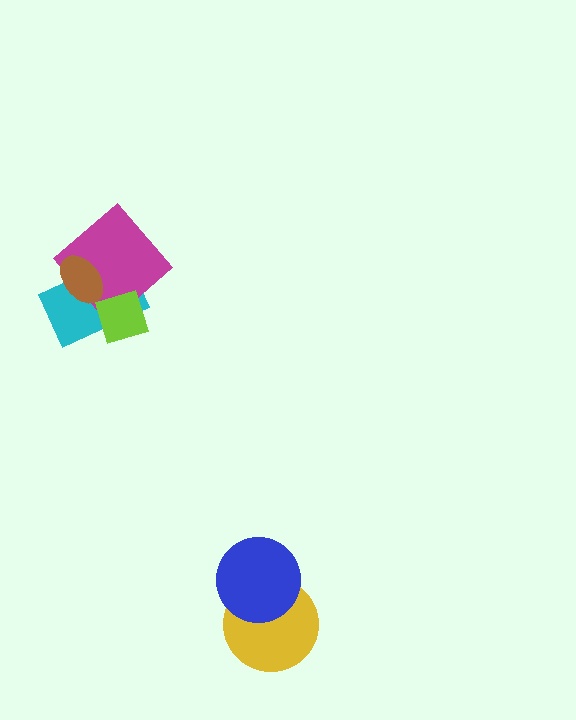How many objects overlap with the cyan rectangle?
3 objects overlap with the cyan rectangle.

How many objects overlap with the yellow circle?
1 object overlaps with the yellow circle.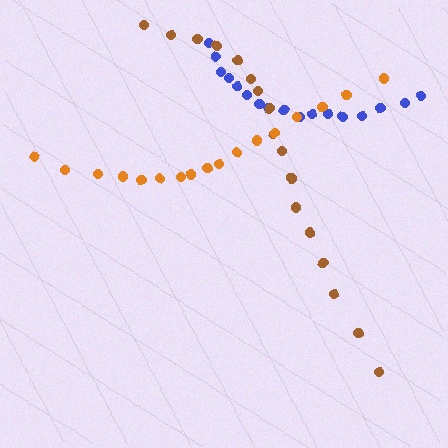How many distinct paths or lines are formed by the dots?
There are 3 distinct paths.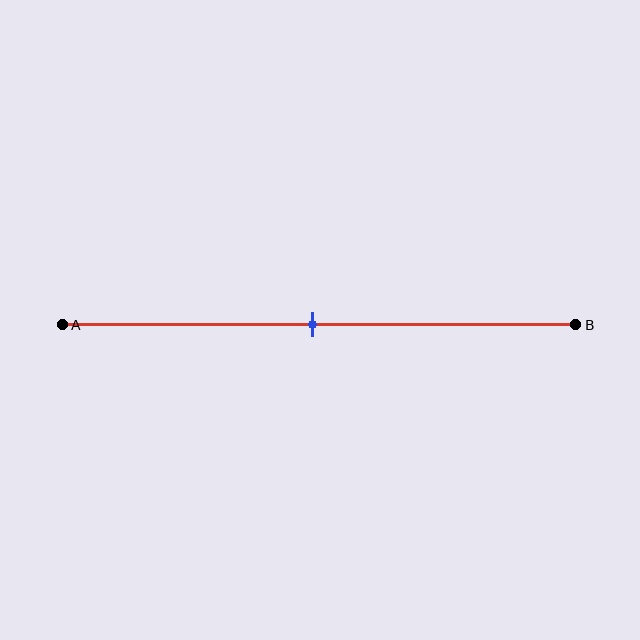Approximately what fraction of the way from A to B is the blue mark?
The blue mark is approximately 50% of the way from A to B.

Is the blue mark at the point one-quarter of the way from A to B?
No, the mark is at about 50% from A, not at the 25% one-quarter point.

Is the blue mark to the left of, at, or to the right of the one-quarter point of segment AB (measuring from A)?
The blue mark is to the right of the one-quarter point of segment AB.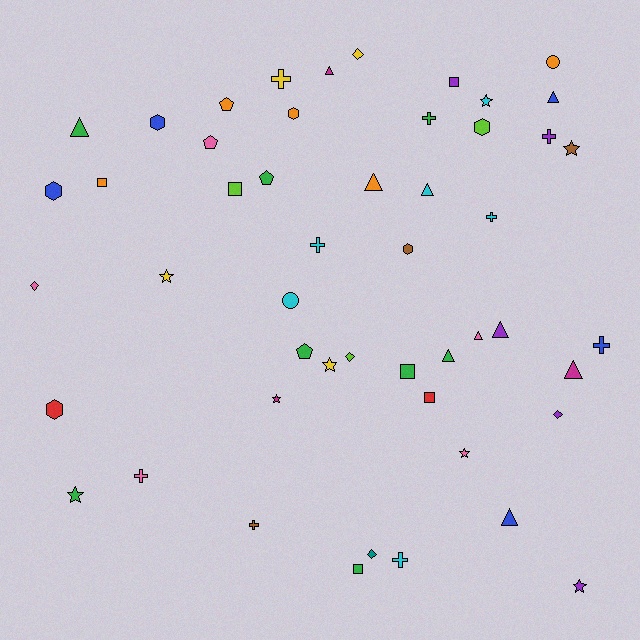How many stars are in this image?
There are 8 stars.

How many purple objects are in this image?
There are 5 purple objects.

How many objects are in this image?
There are 50 objects.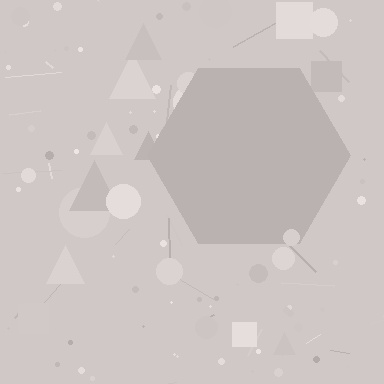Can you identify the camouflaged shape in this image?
The camouflaged shape is a hexagon.